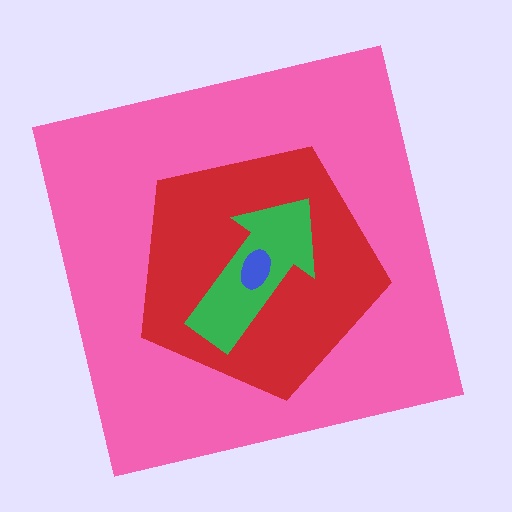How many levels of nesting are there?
4.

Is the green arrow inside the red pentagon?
Yes.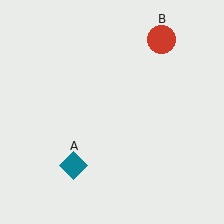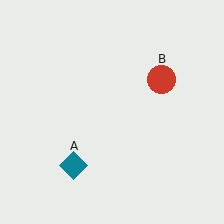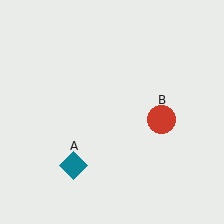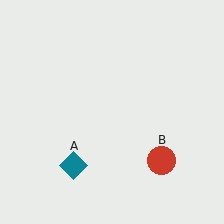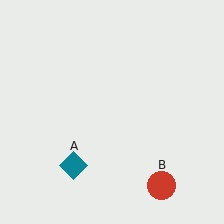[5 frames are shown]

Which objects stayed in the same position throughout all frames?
Teal diamond (object A) remained stationary.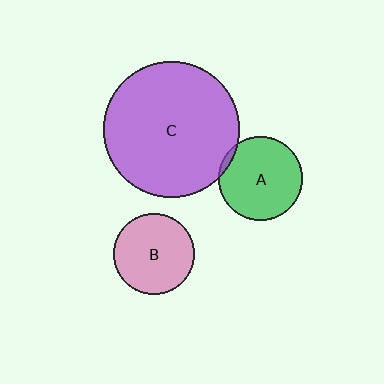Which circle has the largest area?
Circle C (purple).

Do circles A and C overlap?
Yes.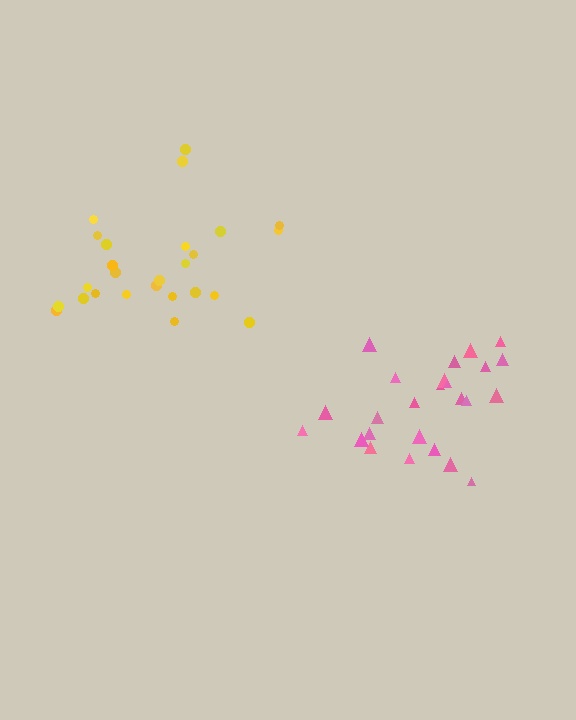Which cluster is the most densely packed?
Pink.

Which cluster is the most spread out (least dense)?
Yellow.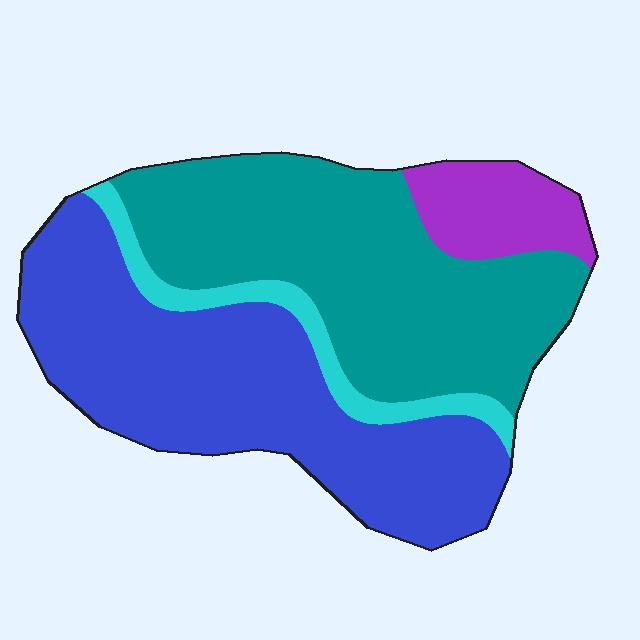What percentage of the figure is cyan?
Cyan takes up about one tenth (1/10) of the figure.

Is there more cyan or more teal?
Teal.